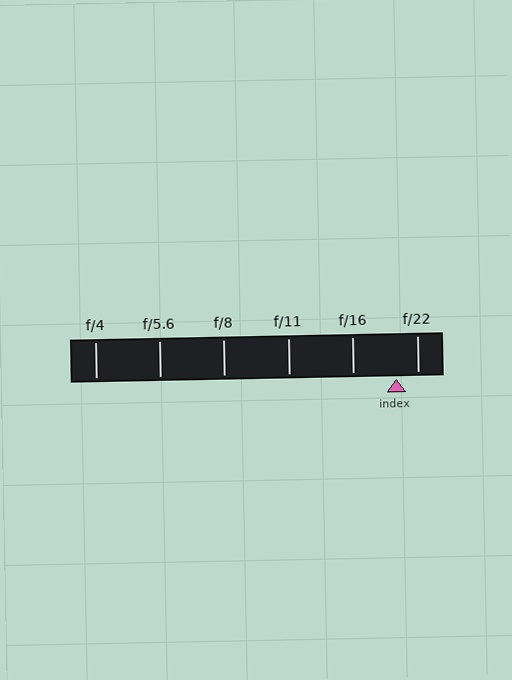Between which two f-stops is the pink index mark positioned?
The index mark is between f/16 and f/22.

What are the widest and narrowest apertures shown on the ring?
The widest aperture shown is f/4 and the narrowest is f/22.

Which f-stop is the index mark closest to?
The index mark is closest to f/22.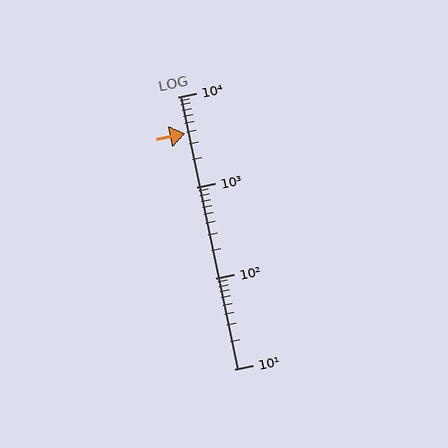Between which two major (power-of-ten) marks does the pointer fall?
The pointer is between 1000 and 10000.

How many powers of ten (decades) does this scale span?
The scale spans 3 decades, from 10 to 10000.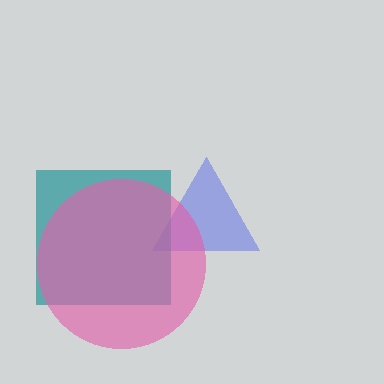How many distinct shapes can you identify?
There are 3 distinct shapes: a blue triangle, a teal square, a pink circle.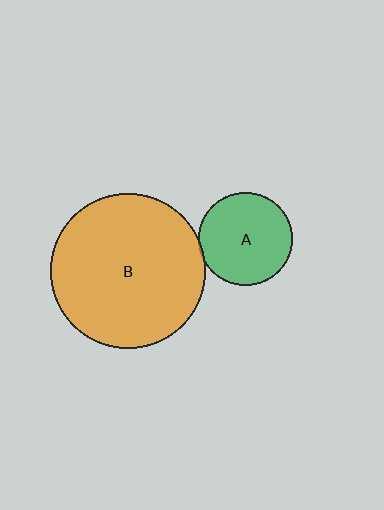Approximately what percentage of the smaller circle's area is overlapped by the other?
Approximately 5%.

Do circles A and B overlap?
Yes.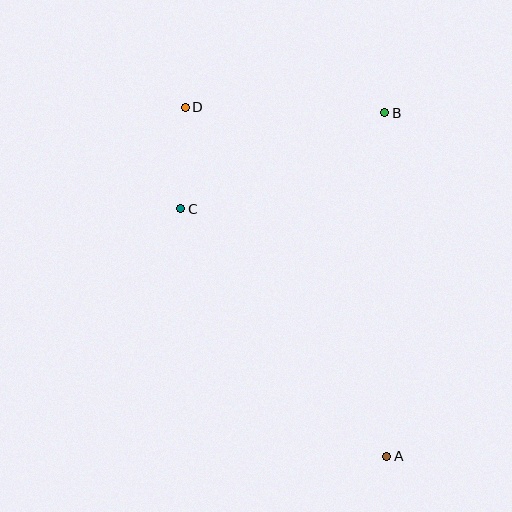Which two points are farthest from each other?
Points A and D are farthest from each other.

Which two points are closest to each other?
Points C and D are closest to each other.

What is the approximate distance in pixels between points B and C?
The distance between B and C is approximately 226 pixels.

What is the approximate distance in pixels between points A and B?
The distance between A and B is approximately 343 pixels.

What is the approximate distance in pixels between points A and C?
The distance between A and C is approximately 322 pixels.